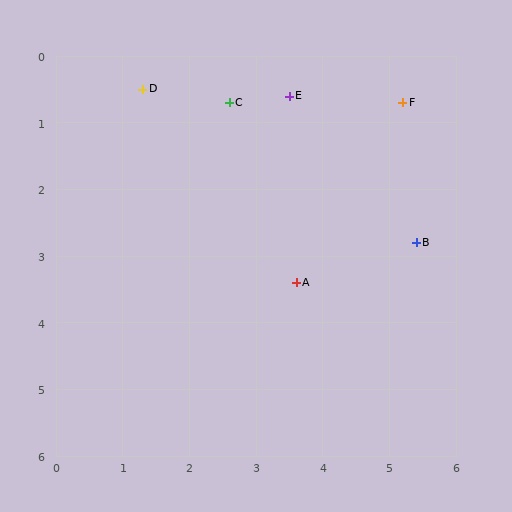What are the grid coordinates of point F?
Point F is at approximately (5.2, 0.7).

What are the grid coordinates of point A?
Point A is at approximately (3.6, 3.4).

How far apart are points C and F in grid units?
Points C and F are about 2.6 grid units apart.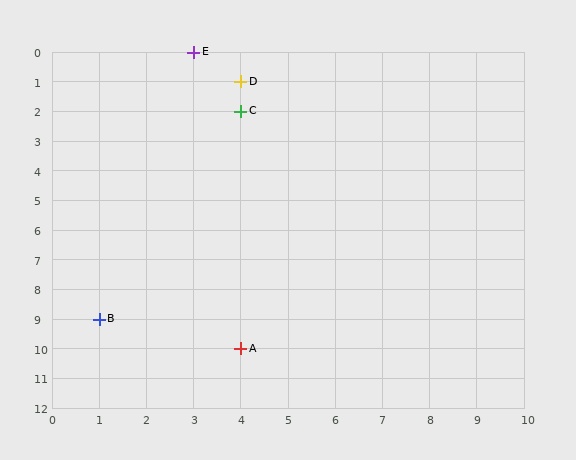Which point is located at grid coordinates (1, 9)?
Point B is at (1, 9).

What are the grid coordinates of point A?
Point A is at grid coordinates (4, 10).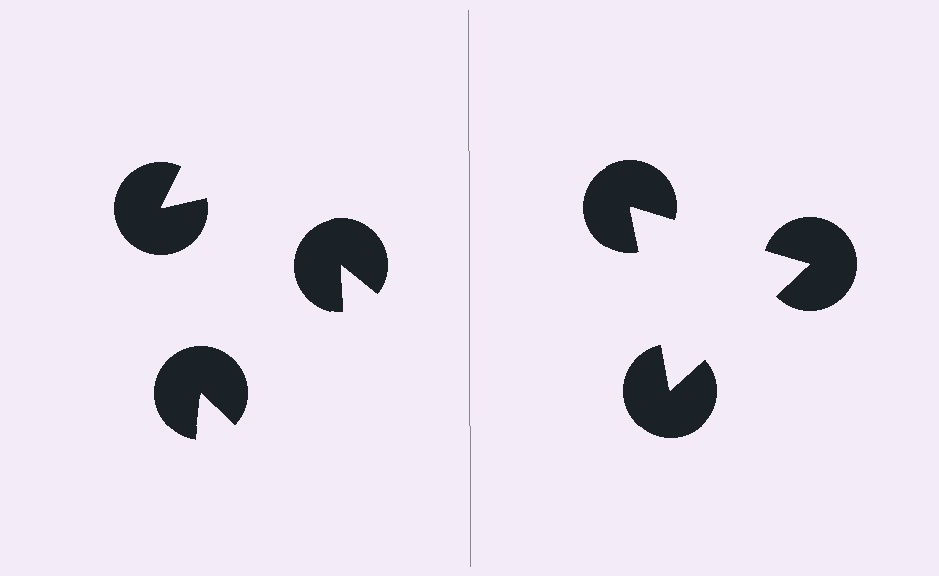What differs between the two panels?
The pac-man discs are positioned identically on both sides; only the wedge orientations differ. On the right they align to a triangle; on the left they are misaligned.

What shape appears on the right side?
An illusory triangle.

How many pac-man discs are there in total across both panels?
6 — 3 on each side.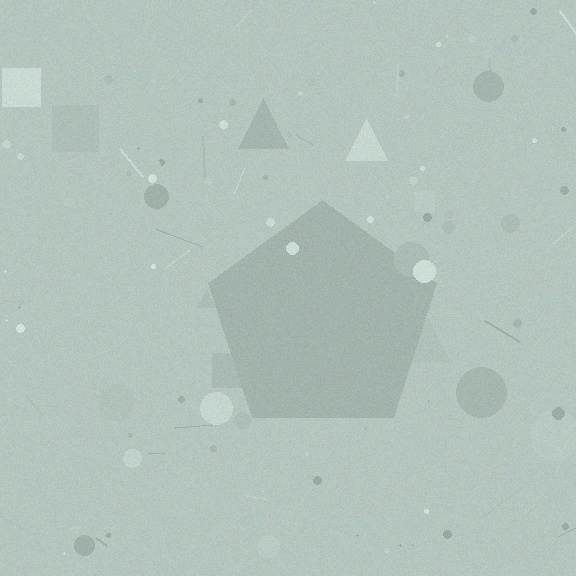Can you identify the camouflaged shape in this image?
The camouflaged shape is a pentagon.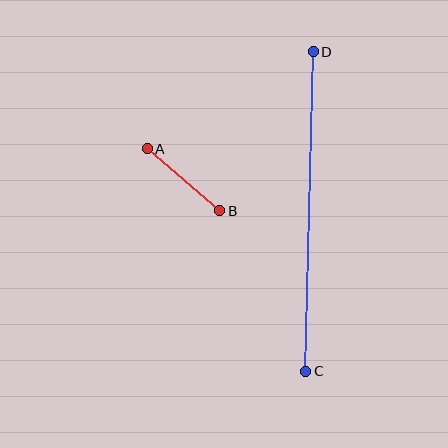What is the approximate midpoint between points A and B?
The midpoint is at approximately (184, 180) pixels.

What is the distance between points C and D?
The distance is approximately 320 pixels.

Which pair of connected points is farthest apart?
Points C and D are farthest apart.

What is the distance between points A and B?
The distance is approximately 95 pixels.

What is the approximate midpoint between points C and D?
The midpoint is at approximately (309, 211) pixels.